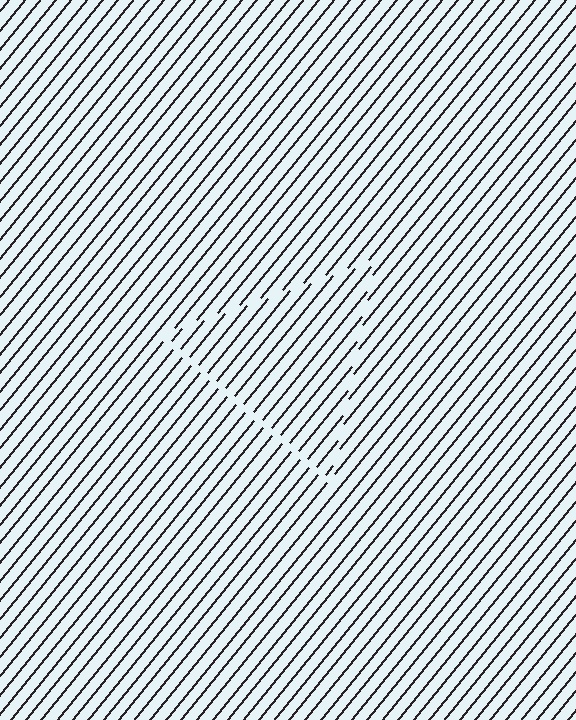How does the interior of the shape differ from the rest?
The interior of the shape contains the same grating, shifted by half a period — the contour is defined by the phase discontinuity where line-ends from the inner and outer gratings abut.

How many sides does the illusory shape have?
3 sides — the line-ends trace a triangle.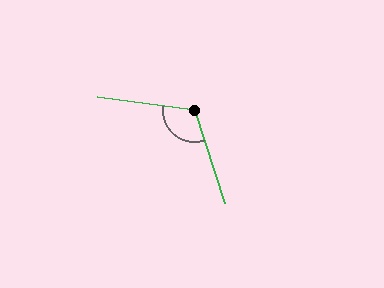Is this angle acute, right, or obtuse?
It is obtuse.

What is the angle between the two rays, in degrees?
Approximately 116 degrees.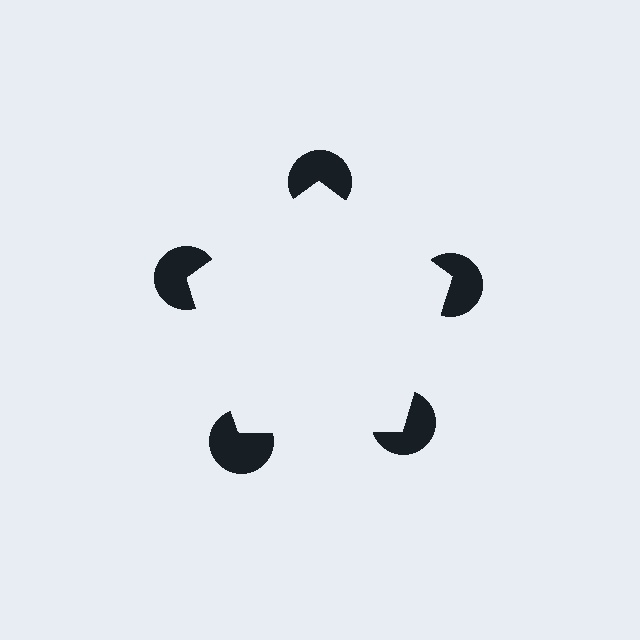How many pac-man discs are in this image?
There are 5 — one at each vertex of the illusory pentagon.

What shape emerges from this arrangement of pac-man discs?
An illusory pentagon — its edges are inferred from the aligned wedge cuts in the pac-man discs, not physically drawn.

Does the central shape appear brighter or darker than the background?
It typically appears slightly brighter than the background, even though no actual brightness change is drawn.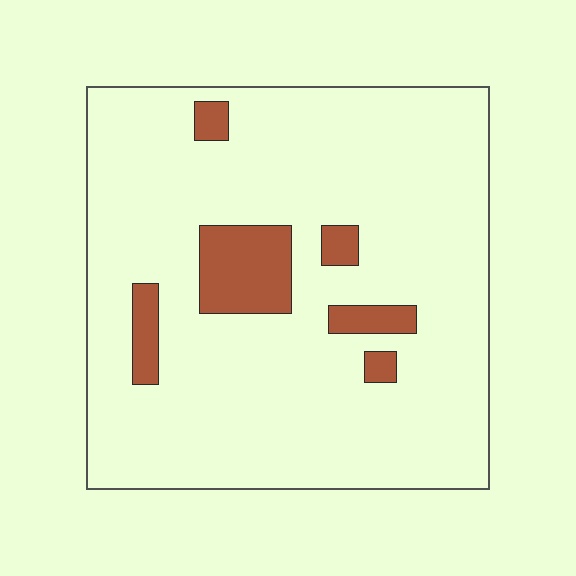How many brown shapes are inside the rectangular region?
6.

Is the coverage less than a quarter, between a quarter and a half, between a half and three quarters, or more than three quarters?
Less than a quarter.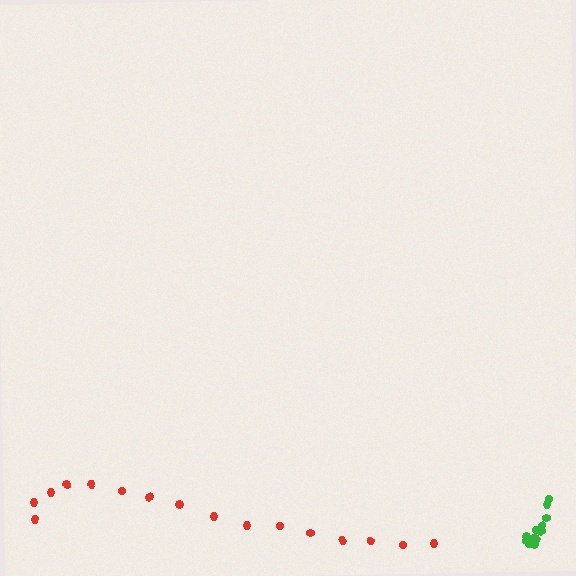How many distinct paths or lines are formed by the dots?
There are 2 distinct paths.